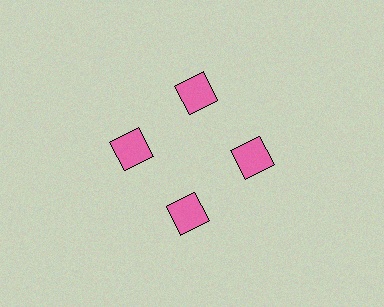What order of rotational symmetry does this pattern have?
This pattern has 4-fold rotational symmetry.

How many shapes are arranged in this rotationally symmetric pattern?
There are 4 shapes, arranged in 4 groups of 1.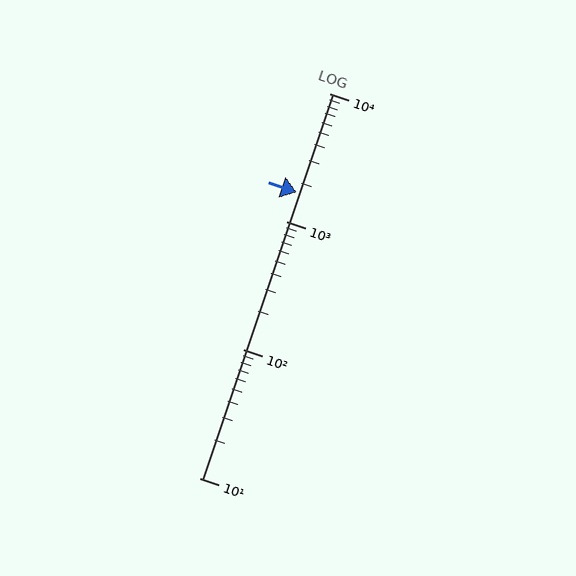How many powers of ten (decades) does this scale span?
The scale spans 3 decades, from 10 to 10000.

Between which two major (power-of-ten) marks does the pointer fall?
The pointer is between 1000 and 10000.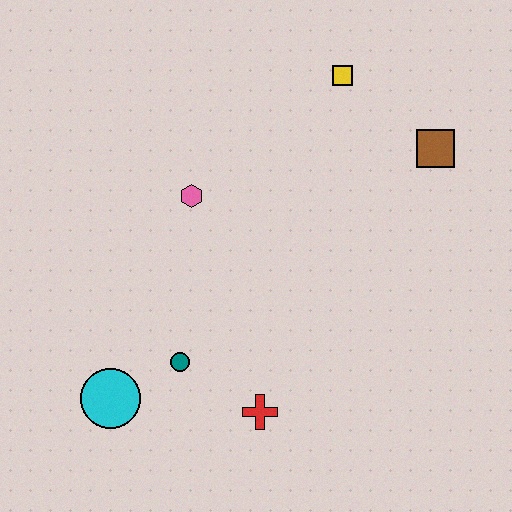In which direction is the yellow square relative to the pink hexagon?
The yellow square is to the right of the pink hexagon.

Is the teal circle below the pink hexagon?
Yes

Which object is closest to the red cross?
The teal circle is closest to the red cross.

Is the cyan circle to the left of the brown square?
Yes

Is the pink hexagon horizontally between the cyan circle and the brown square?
Yes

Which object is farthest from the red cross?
The yellow square is farthest from the red cross.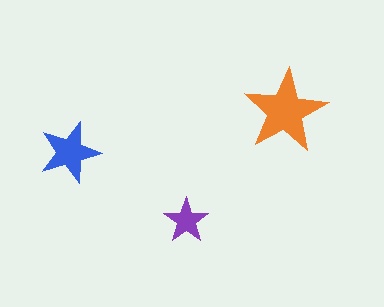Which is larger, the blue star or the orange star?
The orange one.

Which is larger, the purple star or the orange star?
The orange one.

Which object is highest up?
The orange star is topmost.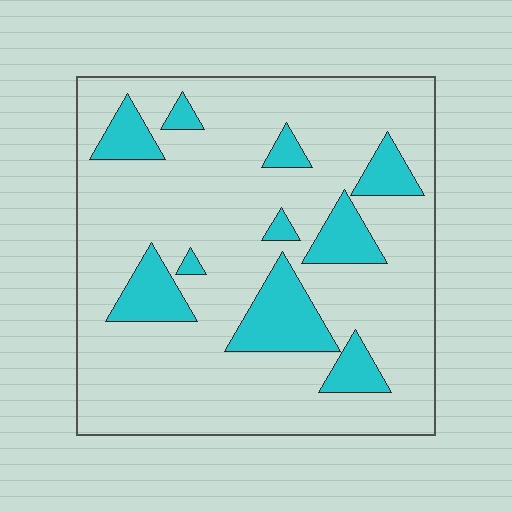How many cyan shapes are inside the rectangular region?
10.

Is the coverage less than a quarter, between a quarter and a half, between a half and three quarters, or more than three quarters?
Less than a quarter.